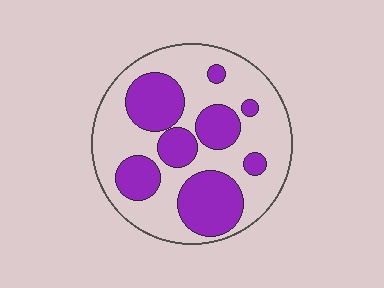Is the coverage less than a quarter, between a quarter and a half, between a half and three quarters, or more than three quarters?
Between a quarter and a half.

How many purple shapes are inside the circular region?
8.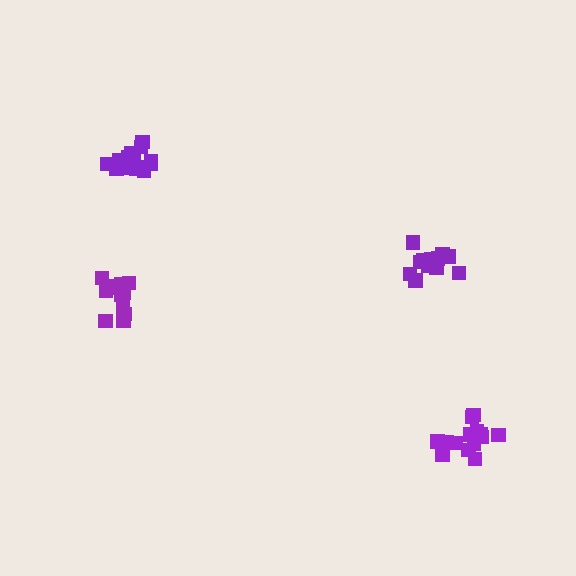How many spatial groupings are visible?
There are 4 spatial groupings.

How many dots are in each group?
Group 1: 14 dots, Group 2: 15 dots, Group 3: 14 dots, Group 4: 17 dots (60 total).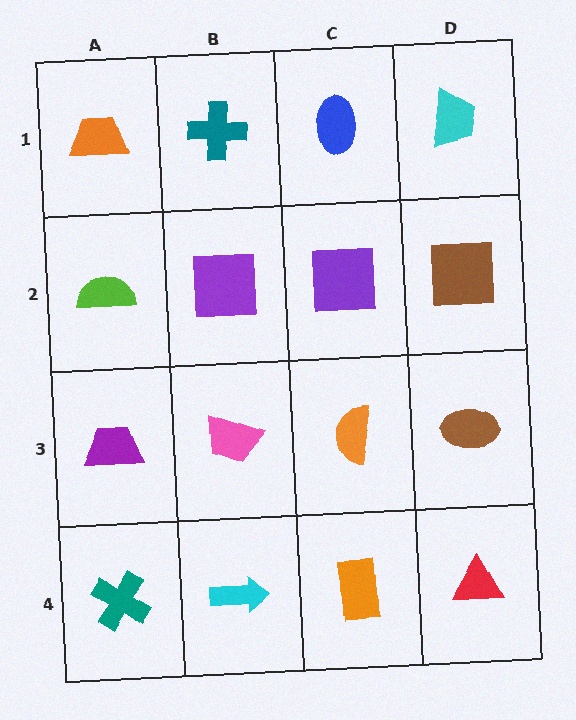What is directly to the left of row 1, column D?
A blue ellipse.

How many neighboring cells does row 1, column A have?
2.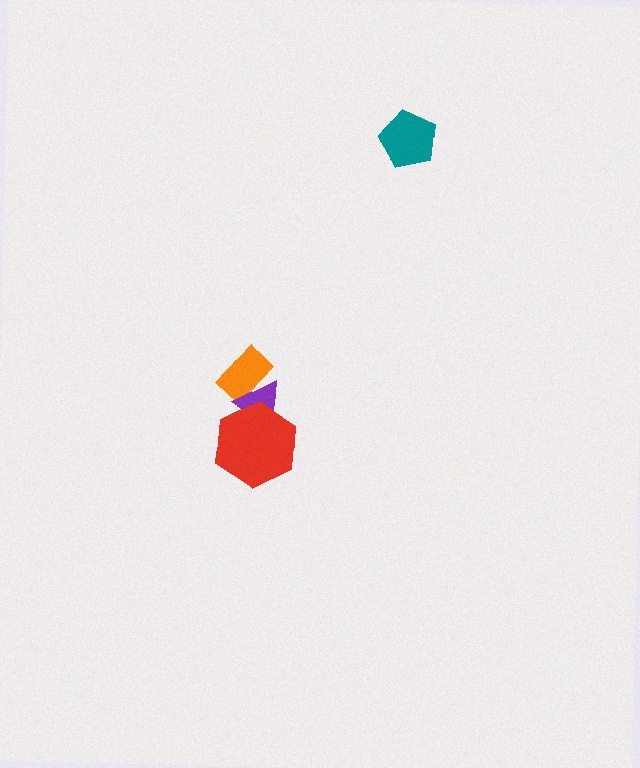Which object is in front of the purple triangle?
The red hexagon is in front of the purple triangle.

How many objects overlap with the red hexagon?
1 object overlaps with the red hexagon.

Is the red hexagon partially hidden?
No, no other shape covers it.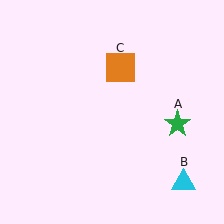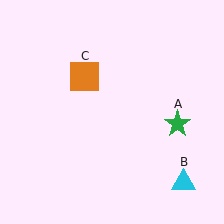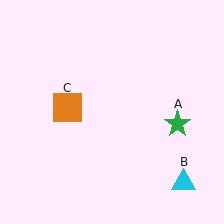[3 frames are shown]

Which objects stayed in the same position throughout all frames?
Green star (object A) and cyan triangle (object B) remained stationary.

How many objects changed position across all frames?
1 object changed position: orange square (object C).